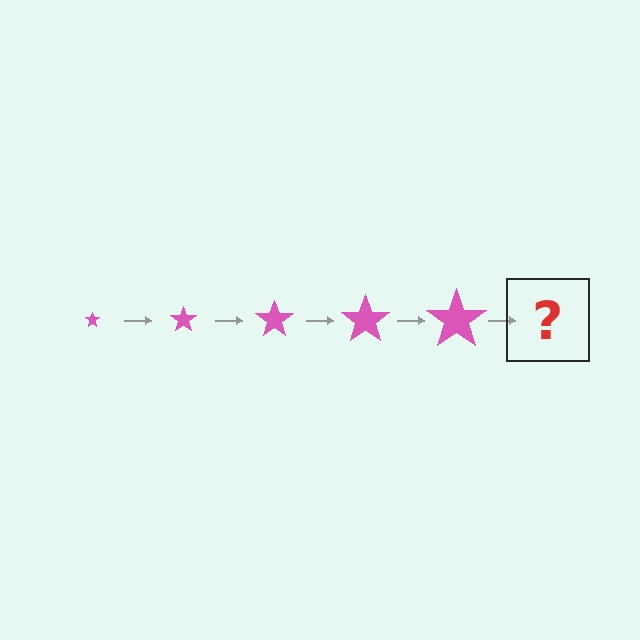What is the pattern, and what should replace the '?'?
The pattern is that the star gets progressively larger each step. The '?' should be a pink star, larger than the previous one.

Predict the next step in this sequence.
The next step is a pink star, larger than the previous one.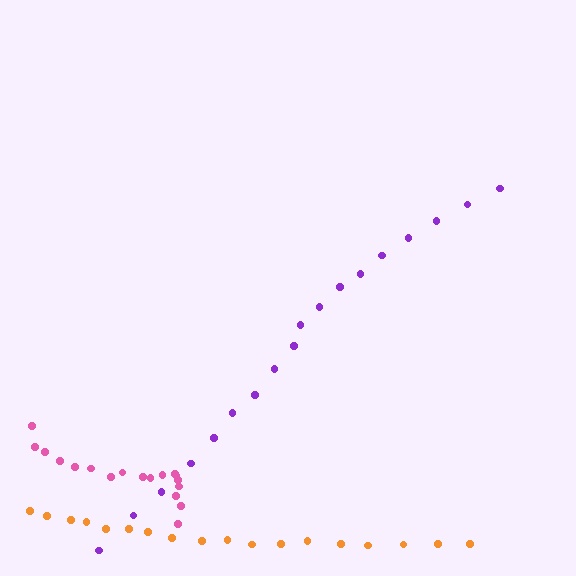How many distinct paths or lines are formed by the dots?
There are 3 distinct paths.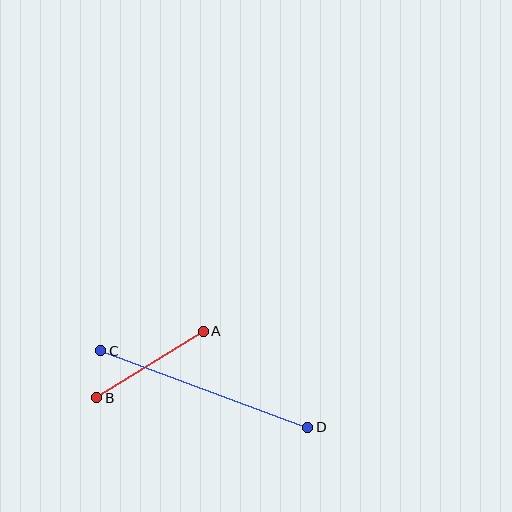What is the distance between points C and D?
The distance is approximately 220 pixels.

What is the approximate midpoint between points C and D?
The midpoint is at approximately (204, 389) pixels.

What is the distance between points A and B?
The distance is approximately 126 pixels.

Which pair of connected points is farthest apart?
Points C and D are farthest apart.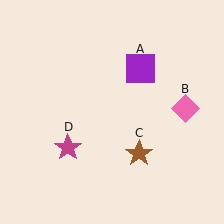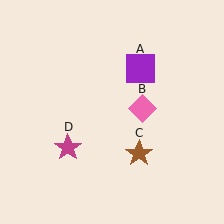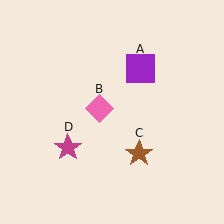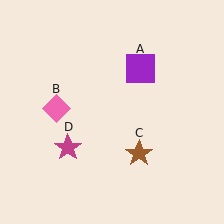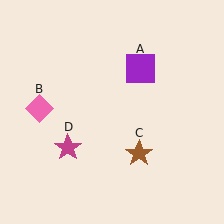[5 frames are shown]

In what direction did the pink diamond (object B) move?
The pink diamond (object B) moved left.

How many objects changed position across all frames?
1 object changed position: pink diamond (object B).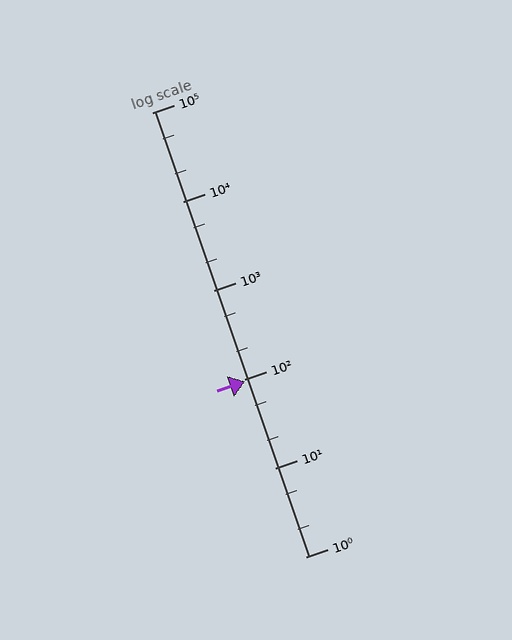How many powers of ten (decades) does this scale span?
The scale spans 5 decades, from 1 to 100000.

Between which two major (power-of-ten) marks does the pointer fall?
The pointer is between 10 and 100.